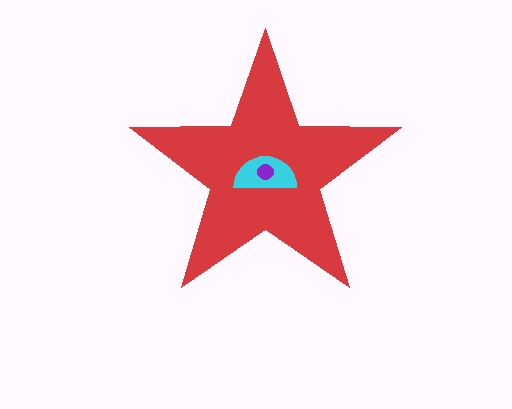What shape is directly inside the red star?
The cyan semicircle.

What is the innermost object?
The purple circle.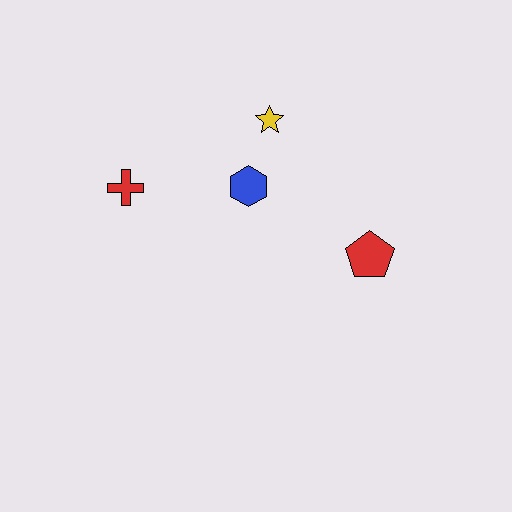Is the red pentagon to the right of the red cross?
Yes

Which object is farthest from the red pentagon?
The red cross is farthest from the red pentagon.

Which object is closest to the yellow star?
The blue hexagon is closest to the yellow star.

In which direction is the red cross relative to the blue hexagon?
The red cross is to the left of the blue hexagon.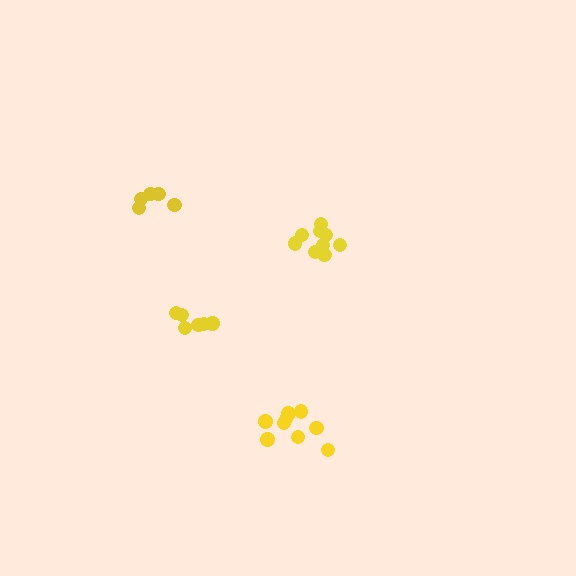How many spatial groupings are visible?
There are 4 spatial groupings.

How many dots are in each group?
Group 1: 6 dots, Group 2: 5 dots, Group 3: 9 dots, Group 4: 9 dots (29 total).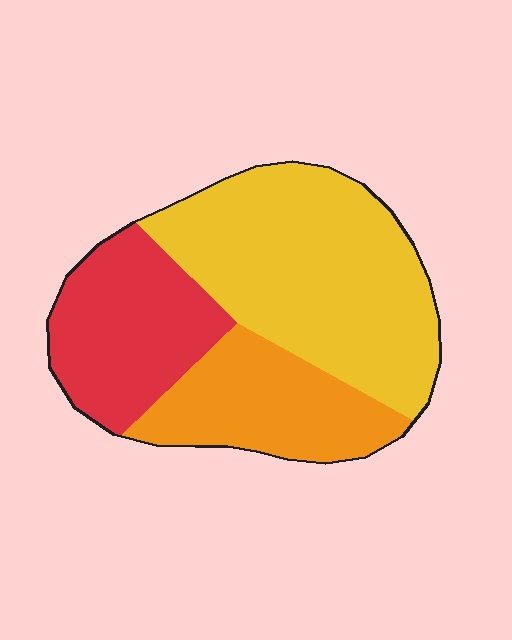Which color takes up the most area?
Yellow, at roughly 50%.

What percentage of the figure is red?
Red takes up about one quarter (1/4) of the figure.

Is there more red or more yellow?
Yellow.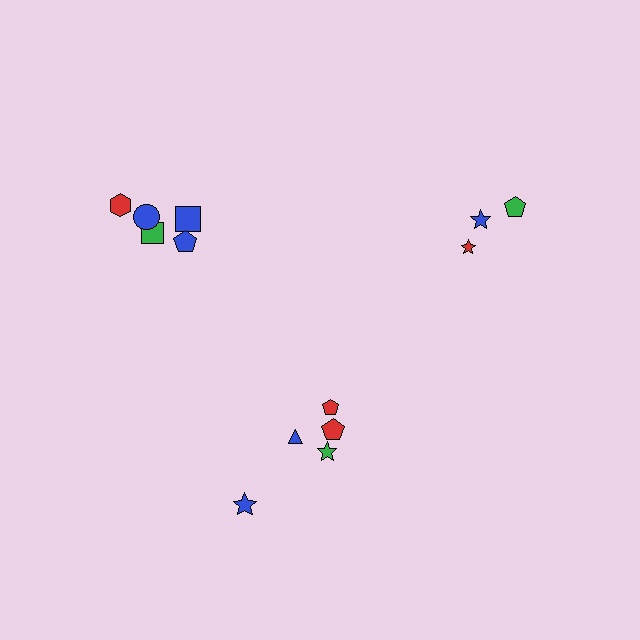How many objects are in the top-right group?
There are 3 objects.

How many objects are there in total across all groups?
There are 13 objects.